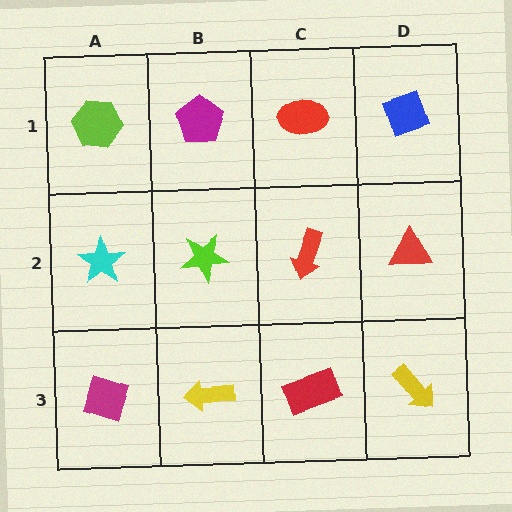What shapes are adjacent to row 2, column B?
A magenta pentagon (row 1, column B), a yellow arrow (row 3, column B), a cyan star (row 2, column A), a red arrow (row 2, column C).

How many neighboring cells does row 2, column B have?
4.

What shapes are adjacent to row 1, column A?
A cyan star (row 2, column A), a magenta pentagon (row 1, column B).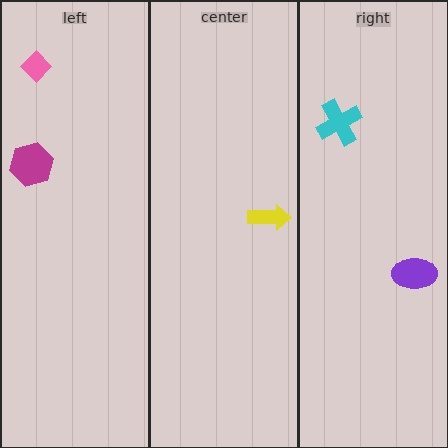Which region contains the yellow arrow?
The center region.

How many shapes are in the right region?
2.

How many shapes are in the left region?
2.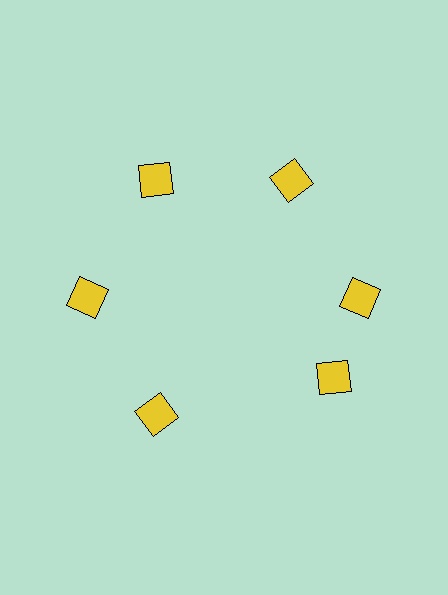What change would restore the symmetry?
The symmetry would be restored by rotating it back into even spacing with its neighbors so that all 6 squares sit at equal angles and equal distance from the center.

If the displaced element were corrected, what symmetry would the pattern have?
It would have 6-fold rotational symmetry — the pattern would map onto itself every 60 degrees.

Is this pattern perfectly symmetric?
No. The 6 yellow squares are arranged in a ring, but one element near the 5 o'clock position is rotated out of alignment along the ring, breaking the 6-fold rotational symmetry.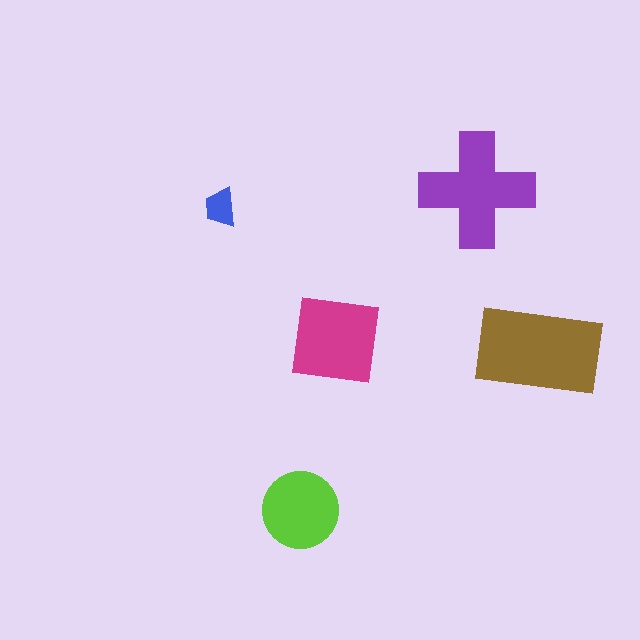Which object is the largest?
The brown rectangle.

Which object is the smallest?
The blue trapezoid.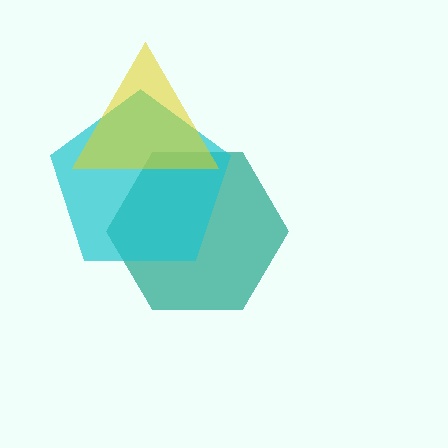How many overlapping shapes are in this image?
There are 3 overlapping shapes in the image.